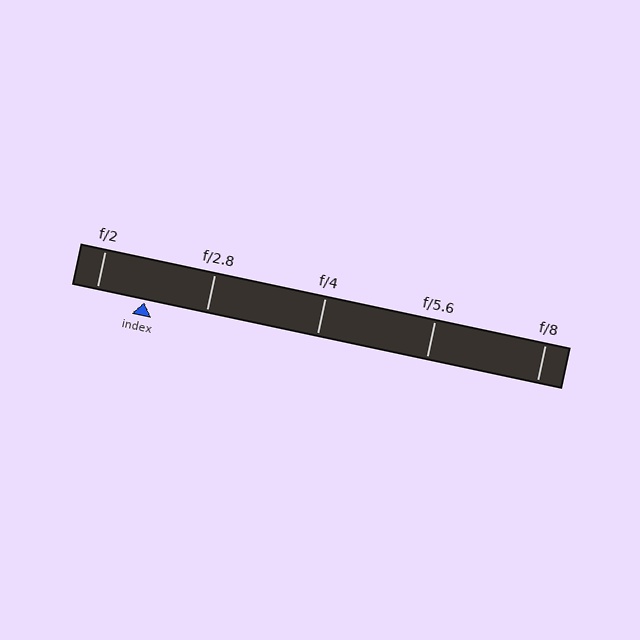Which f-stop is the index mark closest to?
The index mark is closest to f/2.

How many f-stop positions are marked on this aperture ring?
There are 5 f-stop positions marked.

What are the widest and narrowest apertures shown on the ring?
The widest aperture shown is f/2 and the narrowest is f/8.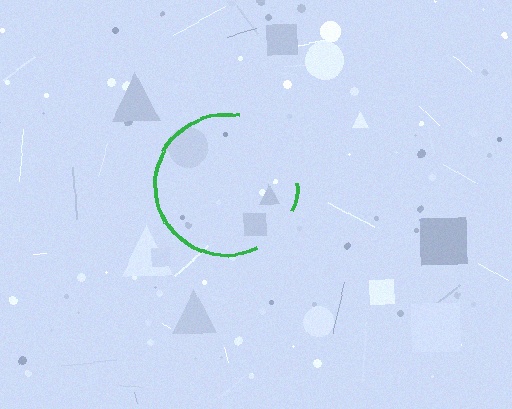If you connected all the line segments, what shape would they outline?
They would outline a circle.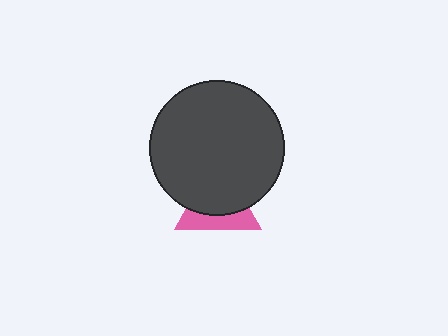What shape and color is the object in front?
The object in front is a dark gray circle.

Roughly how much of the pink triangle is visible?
A small part of it is visible (roughly 38%).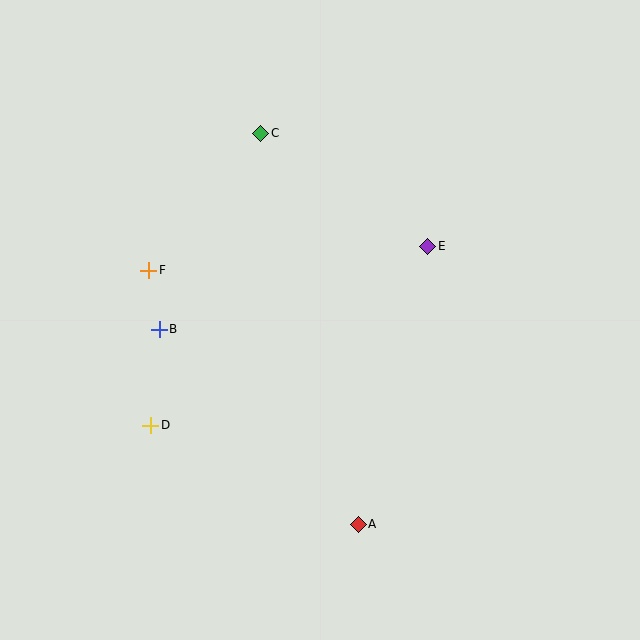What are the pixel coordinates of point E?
Point E is at (428, 246).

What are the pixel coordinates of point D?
Point D is at (151, 425).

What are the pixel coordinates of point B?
Point B is at (159, 329).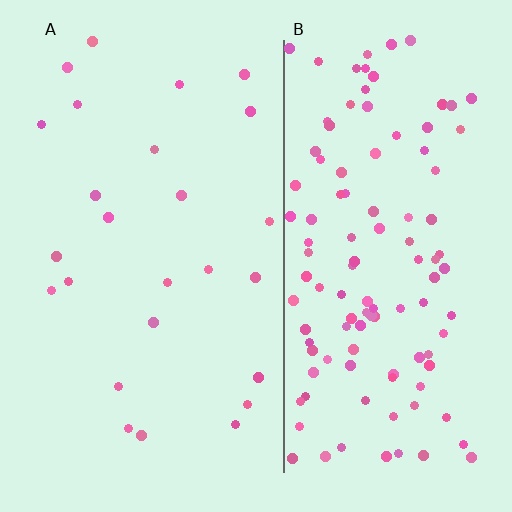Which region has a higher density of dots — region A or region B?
B (the right).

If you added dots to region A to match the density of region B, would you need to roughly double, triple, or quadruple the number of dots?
Approximately quadruple.